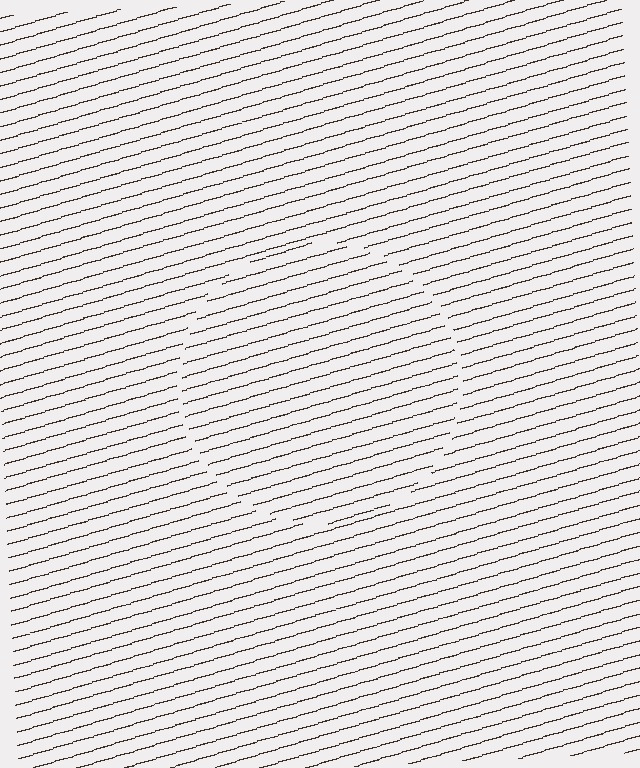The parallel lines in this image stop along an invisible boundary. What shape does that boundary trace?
An illusory circle. The interior of the shape contains the same grating, shifted by half a period — the contour is defined by the phase discontinuity where line-ends from the inner and outer gratings abut.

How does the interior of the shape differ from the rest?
The interior of the shape contains the same grating, shifted by half a period — the contour is defined by the phase discontinuity where line-ends from the inner and outer gratings abut.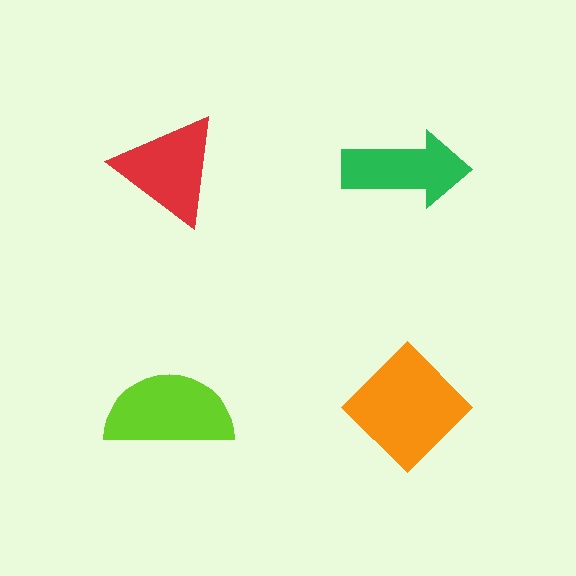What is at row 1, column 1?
A red triangle.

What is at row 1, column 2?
A green arrow.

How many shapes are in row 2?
2 shapes.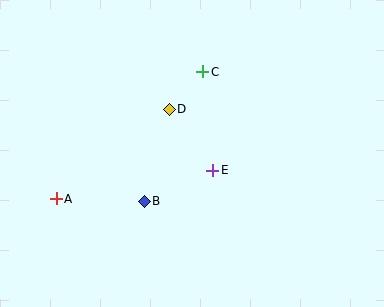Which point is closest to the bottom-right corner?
Point E is closest to the bottom-right corner.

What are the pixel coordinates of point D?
Point D is at (169, 109).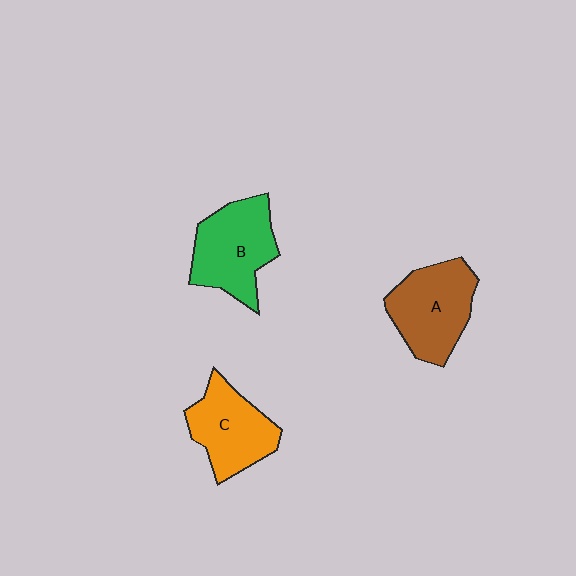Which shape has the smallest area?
Shape C (orange).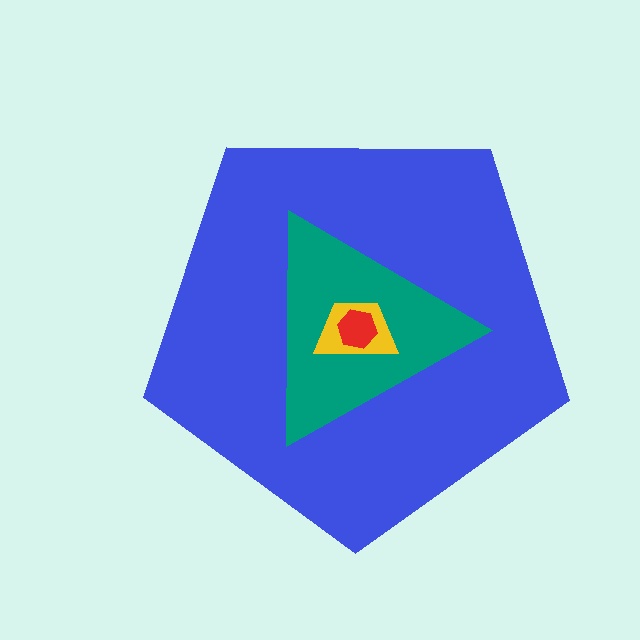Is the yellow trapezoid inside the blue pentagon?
Yes.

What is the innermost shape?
The red hexagon.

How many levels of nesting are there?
4.